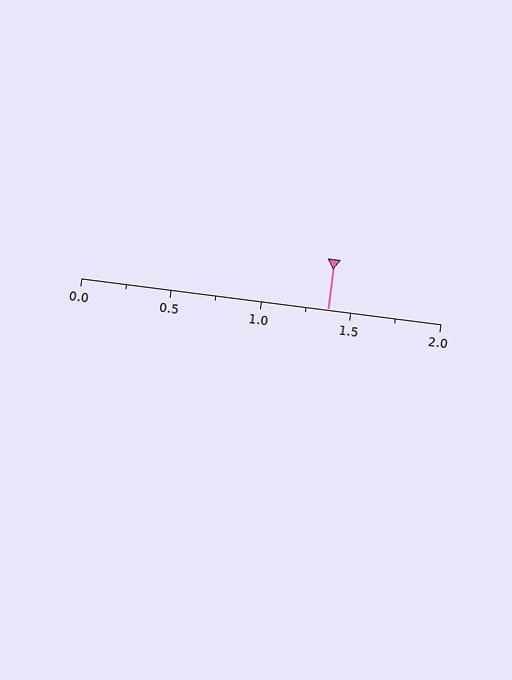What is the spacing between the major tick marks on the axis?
The major ticks are spaced 0.5 apart.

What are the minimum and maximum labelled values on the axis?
The axis runs from 0.0 to 2.0.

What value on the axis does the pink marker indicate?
The marker indicates approximately 1.38.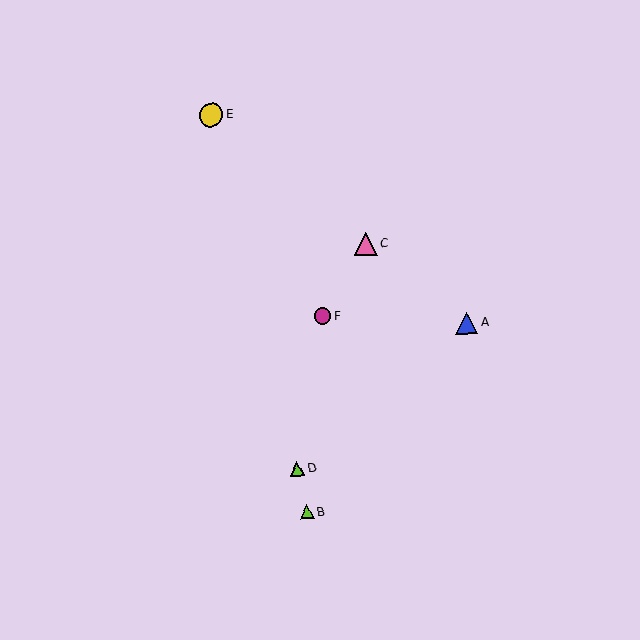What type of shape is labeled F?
Shape F is a magenta circle.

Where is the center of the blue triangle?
The center of the blue triangle is at (467, 323).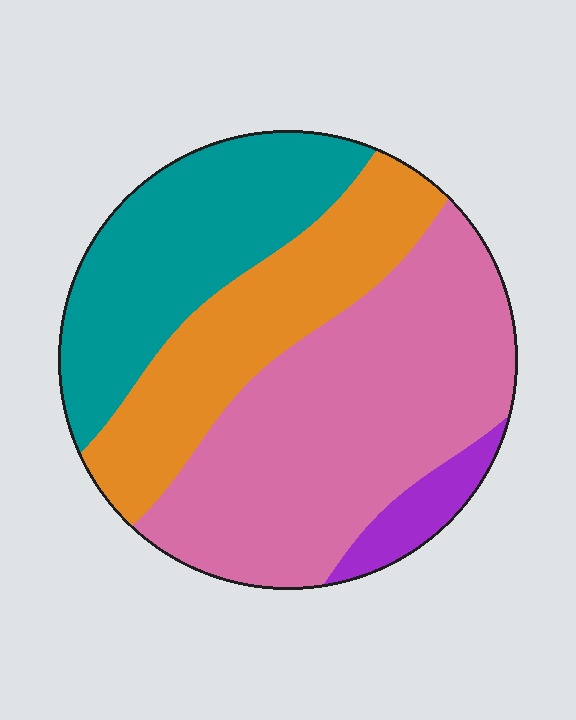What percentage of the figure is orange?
Orange takes up about one quarter (1/4) of the figure.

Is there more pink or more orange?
Pink.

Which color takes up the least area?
Purple, at roughly 5%.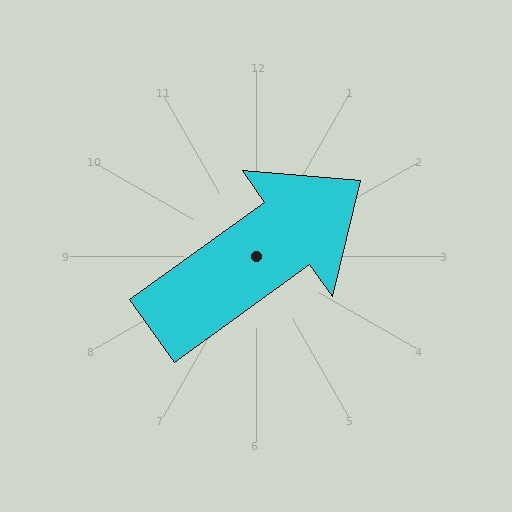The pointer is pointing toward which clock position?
Roughly 2 o'clock.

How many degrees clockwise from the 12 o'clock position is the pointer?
Approximately 54 degrees.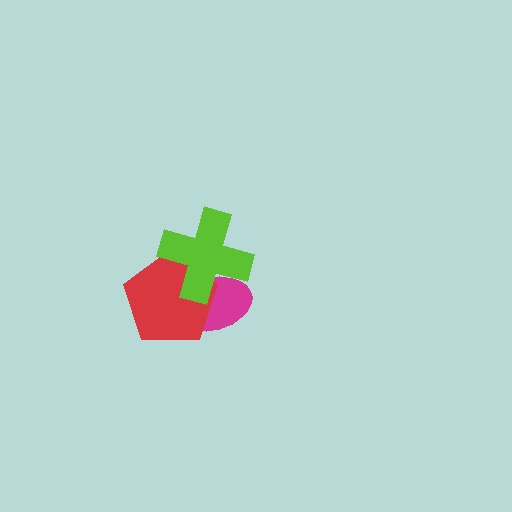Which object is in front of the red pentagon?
The lime cross is in front of the red pentagon.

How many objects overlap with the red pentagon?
2 objects overlap with the red pentagon.